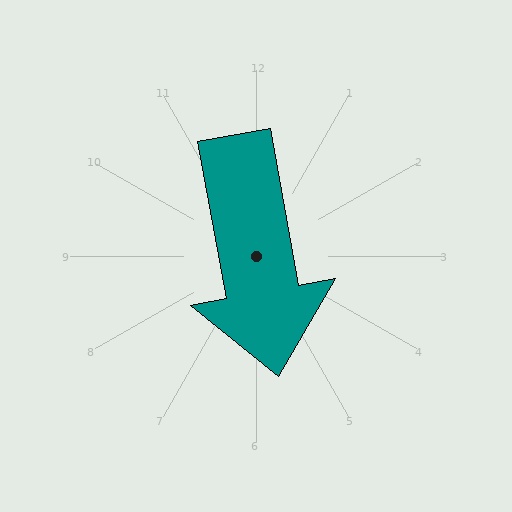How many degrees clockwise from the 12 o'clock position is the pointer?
Approximately 170 degrees.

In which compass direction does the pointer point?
South.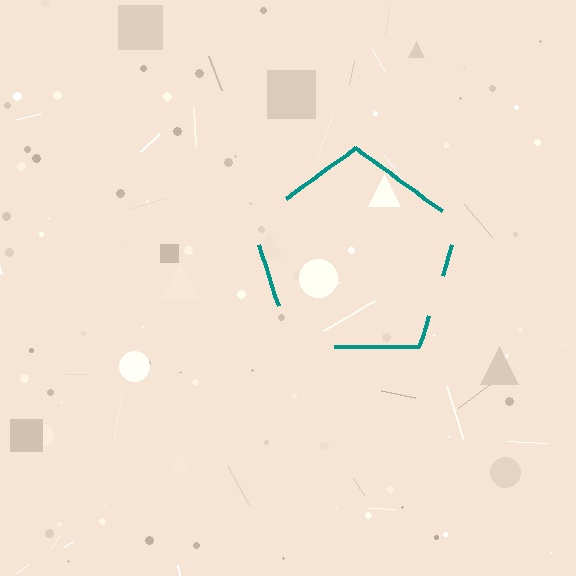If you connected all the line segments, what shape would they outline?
They would outline a pentagon.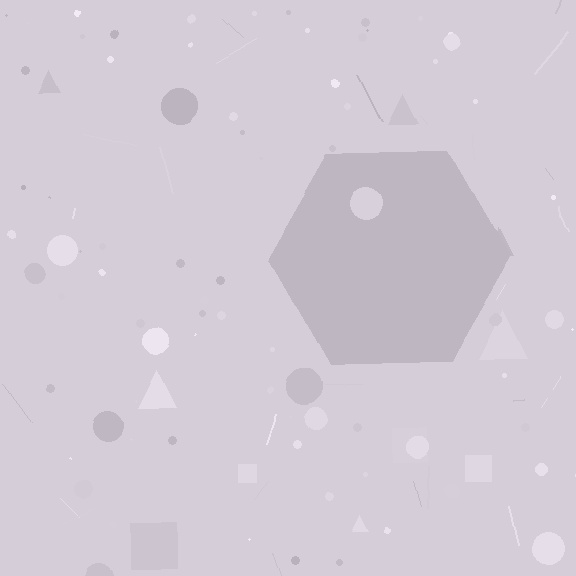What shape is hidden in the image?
A hexagon is hidden in the image.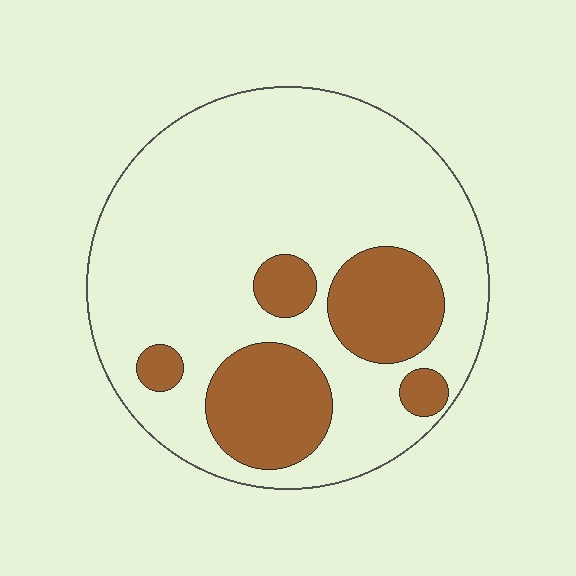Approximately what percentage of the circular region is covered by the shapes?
Approximately 25%.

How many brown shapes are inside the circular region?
5.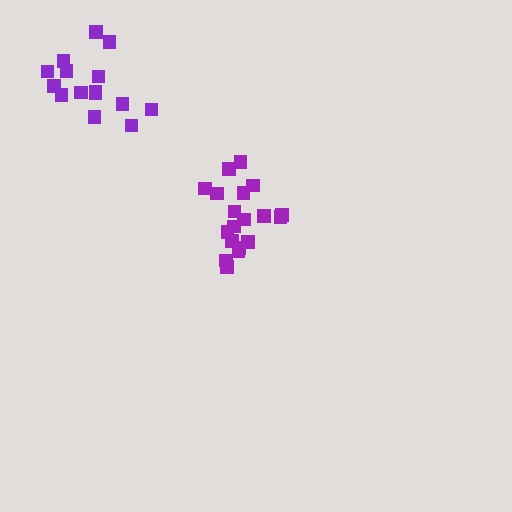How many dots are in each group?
Group 1: 19 dots, Group 2: 15 dots (34 total).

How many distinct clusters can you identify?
There are 2 distinct clusters.